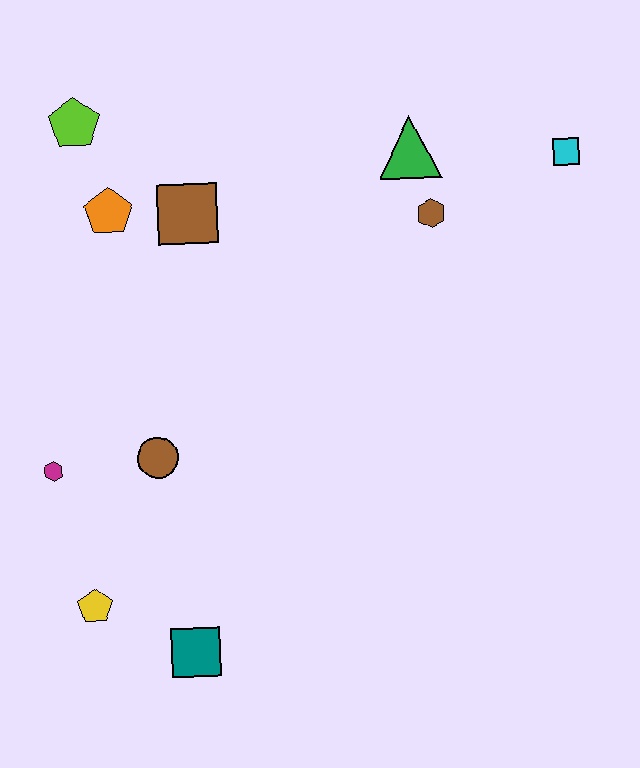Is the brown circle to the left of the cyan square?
Yes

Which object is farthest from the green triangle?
The yellow pentagon is farthest from the green triangle.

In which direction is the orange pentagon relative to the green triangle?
The orange pentagon is to the left of the green triangle.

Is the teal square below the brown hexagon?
Yes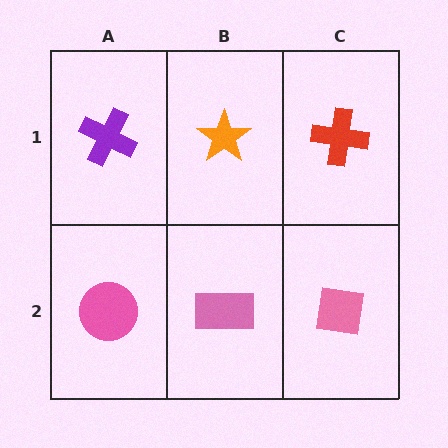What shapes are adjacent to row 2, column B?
An orange star (row 1, column B), a pink circle (row 2, column A), a pink square (row 2, column C).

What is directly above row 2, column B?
An orange star.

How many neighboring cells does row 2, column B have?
3.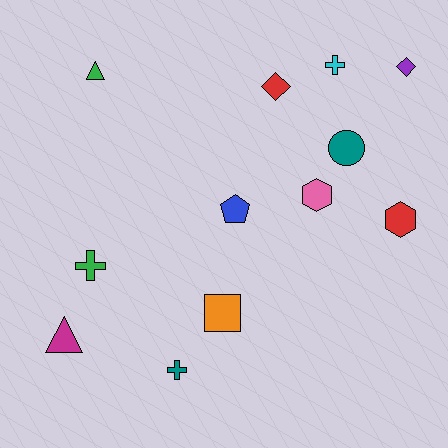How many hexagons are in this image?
There are 2 hexagons.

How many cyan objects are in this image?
There is 1 cyan object.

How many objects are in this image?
There are 12 objects.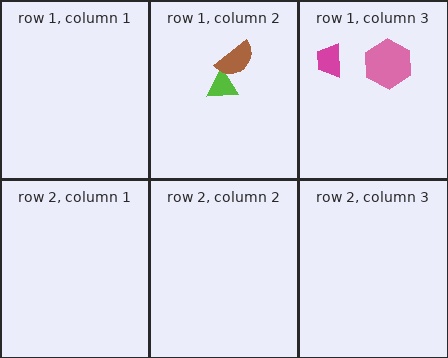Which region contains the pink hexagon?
The row 1, column 3 region.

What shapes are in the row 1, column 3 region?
The pink hexagon, the magenta trapezoid.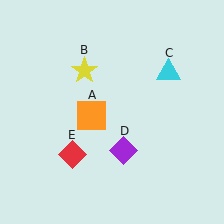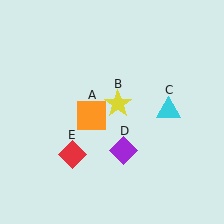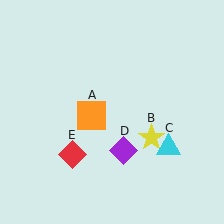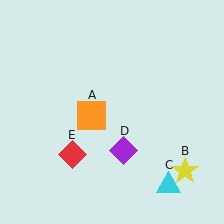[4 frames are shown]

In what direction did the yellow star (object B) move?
The yellow star (object B) moved down and to the right.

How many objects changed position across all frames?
2 objects changed position: yellow star (object B), cyan triangle (object C).